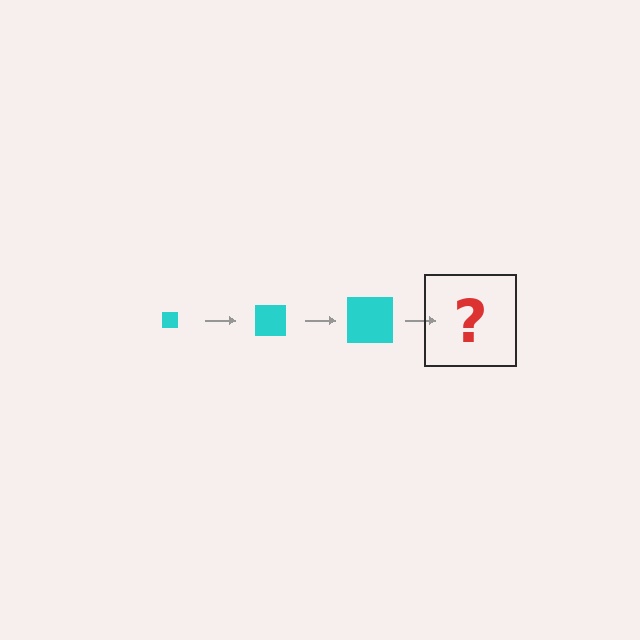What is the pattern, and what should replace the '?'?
The pattern is that the square gets progressively larger each step. The '?' should be a cyan square, larger than the previous one.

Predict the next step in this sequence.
The next step is a cyan square, larger than the previous one.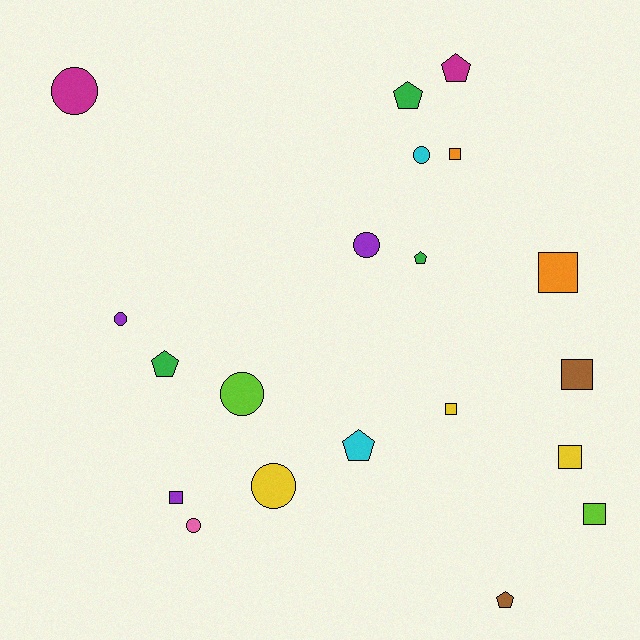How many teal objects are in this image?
There are no teal objects.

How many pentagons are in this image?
There are 6 pentagons.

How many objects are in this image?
There are 20 objects.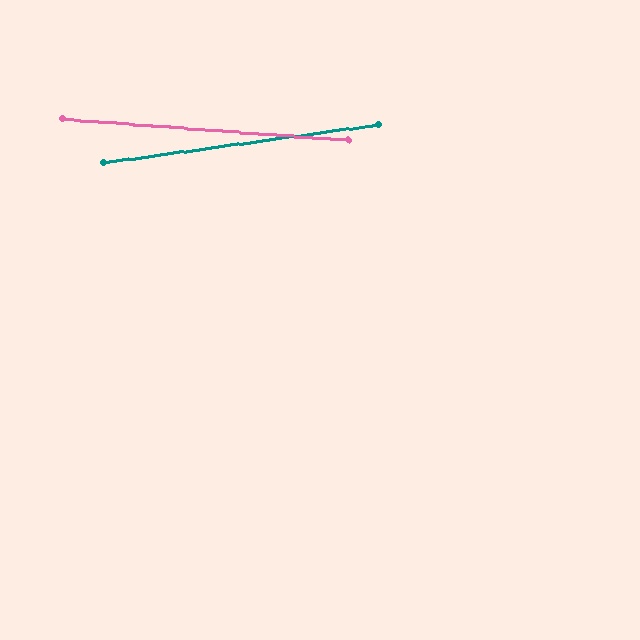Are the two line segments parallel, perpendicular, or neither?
Neither parallel nor perpendicular — they differ by about 12°.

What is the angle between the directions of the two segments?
Approximately 12 degrees.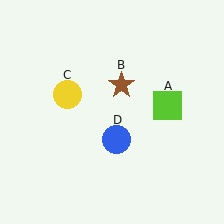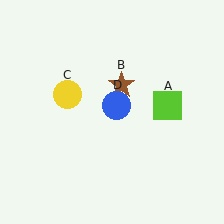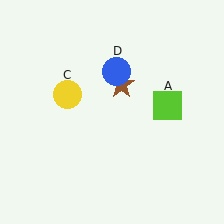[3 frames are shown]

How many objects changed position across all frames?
1 object changed position: blue circle (object D).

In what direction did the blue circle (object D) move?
The blue circle (object D) moved up.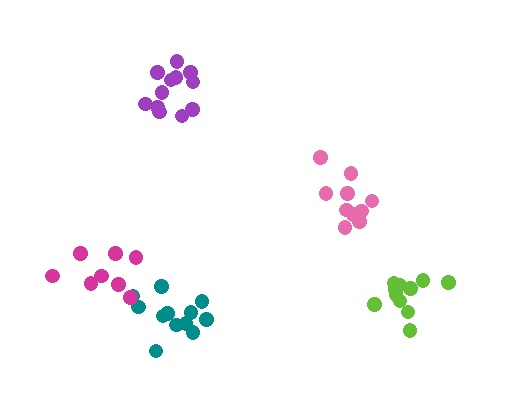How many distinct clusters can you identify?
There are 5 distinct clusters.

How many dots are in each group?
Group 1: 12 dots, Group 2: 10 dots, Group 3: 12 dots, Group 4: 11 dots, Group 5: 8 dots (53 total).